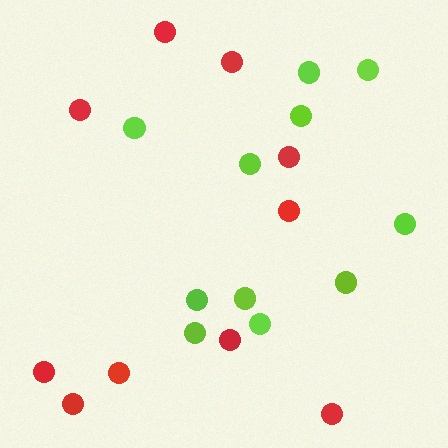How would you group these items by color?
There are 2 groups: one group of lime circles (11) and one group of red circles (10).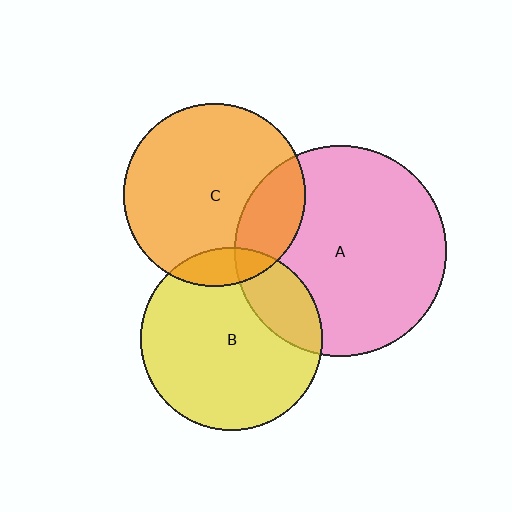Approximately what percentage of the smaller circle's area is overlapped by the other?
Approximately 20%.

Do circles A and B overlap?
Yes.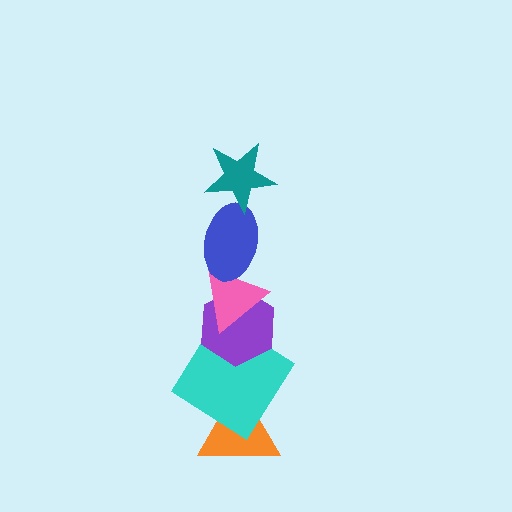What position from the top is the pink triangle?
The pink triangle is 3rd from the top.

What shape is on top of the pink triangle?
The blue ellipse is on top of the pink triangle.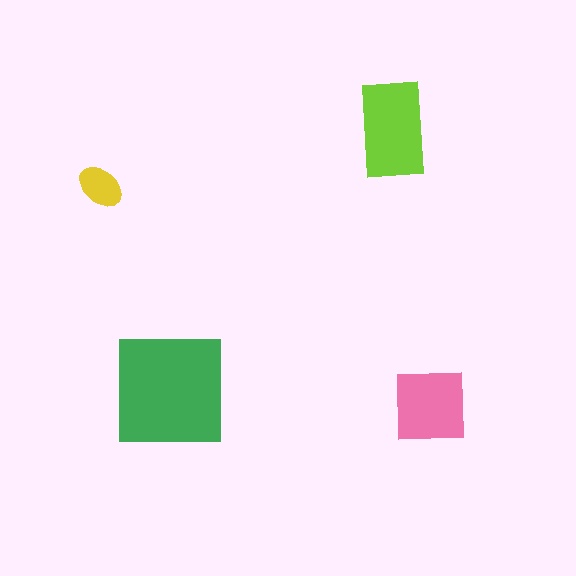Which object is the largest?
The green square.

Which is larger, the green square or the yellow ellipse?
The green square.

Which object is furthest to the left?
The yellow ellipse is leftmost.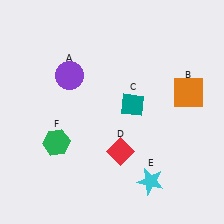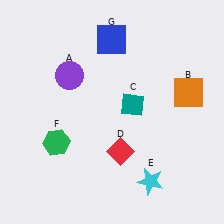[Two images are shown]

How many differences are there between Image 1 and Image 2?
There is 1 difference between the two images.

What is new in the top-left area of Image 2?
A blue square (G) was added in the top-left area of Image 2.